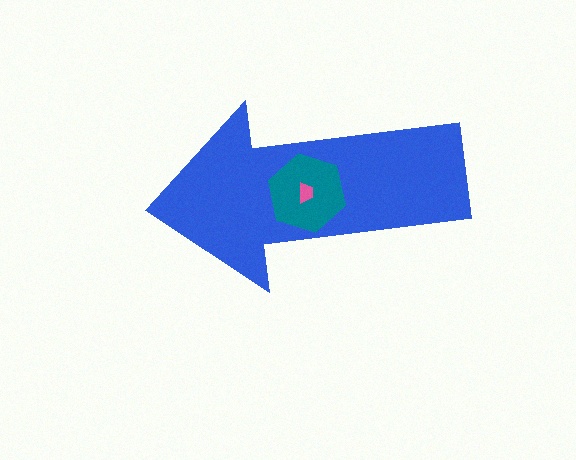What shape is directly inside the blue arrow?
The teal hexagon.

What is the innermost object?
The pink trapezoid.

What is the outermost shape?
The blue arrow.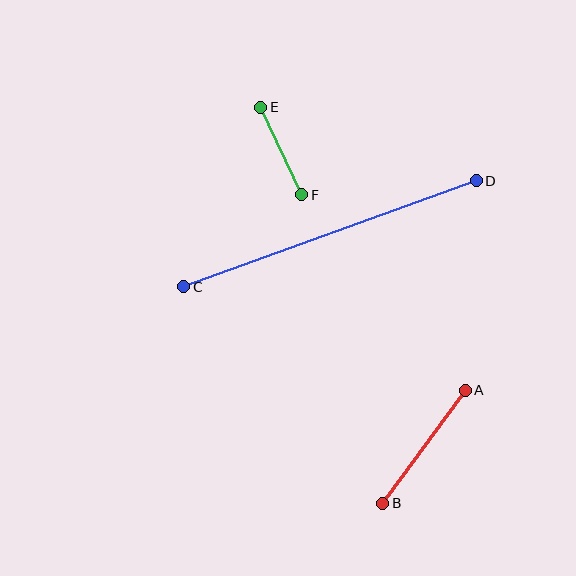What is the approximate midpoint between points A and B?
The midpoint is at approximately (424, 447) pixels.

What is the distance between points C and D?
The distance is approximately 311 pixels.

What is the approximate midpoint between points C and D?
The midpoint is at approximately (330, 234) pixels.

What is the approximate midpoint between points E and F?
The midpoint is at approximately (281, 151) pixels.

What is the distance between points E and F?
The distance is approximately 96 pixels.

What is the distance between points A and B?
The distance is approximately 140 pixels.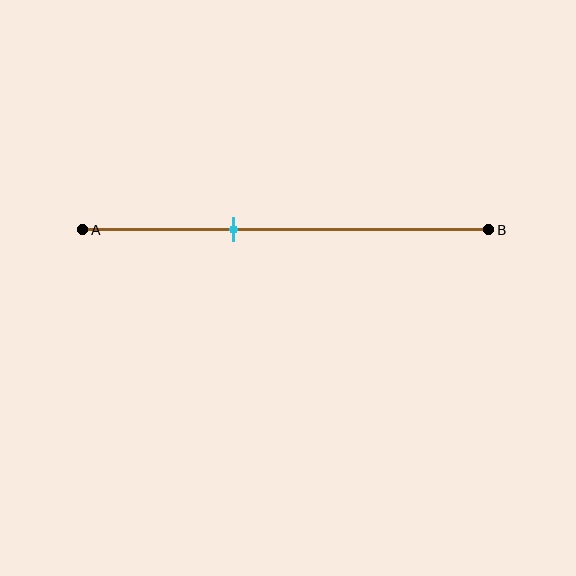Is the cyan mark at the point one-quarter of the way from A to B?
No, the mark is at about 35% from A, not at the 25% one-quarter point.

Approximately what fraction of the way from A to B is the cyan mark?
The cyan mark is approximately 35% of the way from A to B.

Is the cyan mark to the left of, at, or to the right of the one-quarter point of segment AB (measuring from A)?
The cyan mark is to the right of the one-quarter point of segment AB.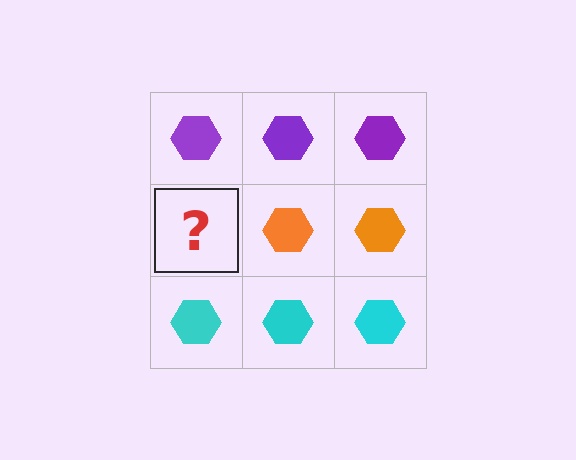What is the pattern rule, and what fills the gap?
The rule is that each row has a consistent color. The gap should be filled with an orange hexagon.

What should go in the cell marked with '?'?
The missing cell should contain an orange hexagon.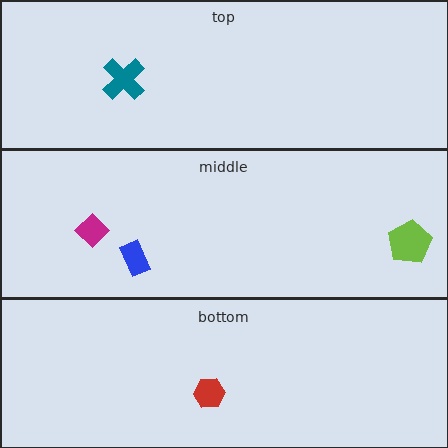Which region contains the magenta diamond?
The middle region.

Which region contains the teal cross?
The top region.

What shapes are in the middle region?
The magenta diamond, the lime pentagon, the blue rectangle.